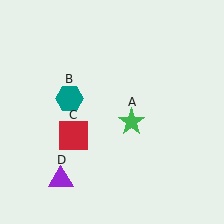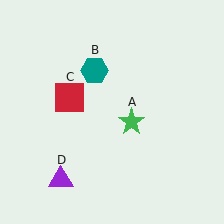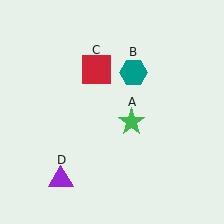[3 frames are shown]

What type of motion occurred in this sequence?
The teal hexagon (object B), red square (object C) rotated clockwise around the center of the scene.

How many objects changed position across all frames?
2 objects changed position: teal hexagon (object B), red square (object C).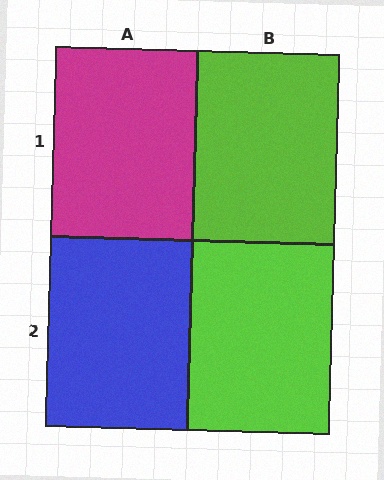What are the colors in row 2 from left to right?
Blue, lime.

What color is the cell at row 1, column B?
Lime.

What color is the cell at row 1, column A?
Magenta.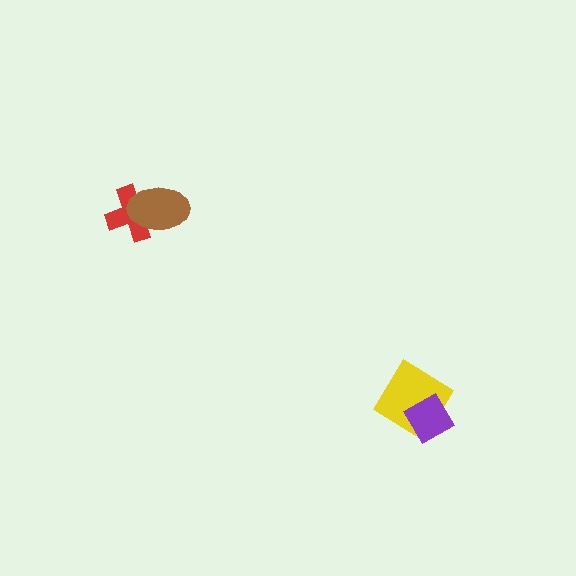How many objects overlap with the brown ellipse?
1 object overlaps with the brown ellipse.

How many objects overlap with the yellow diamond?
1 object overlaps with the yellow diamond.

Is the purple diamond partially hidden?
No, no other shape covers it.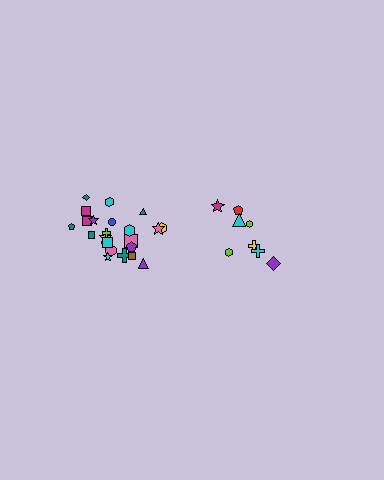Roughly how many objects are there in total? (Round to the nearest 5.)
Roughly 30 objects in total.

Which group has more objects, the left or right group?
The left group.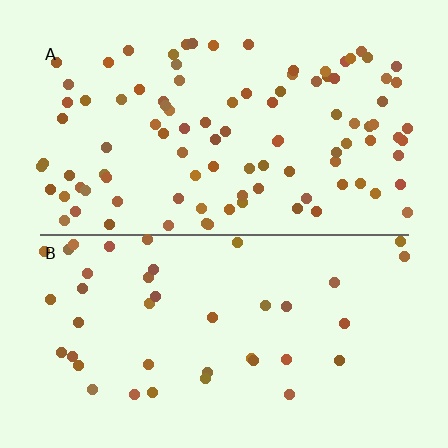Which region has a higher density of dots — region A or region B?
A (the top).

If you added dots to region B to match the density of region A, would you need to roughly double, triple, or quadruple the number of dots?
Approximately double.